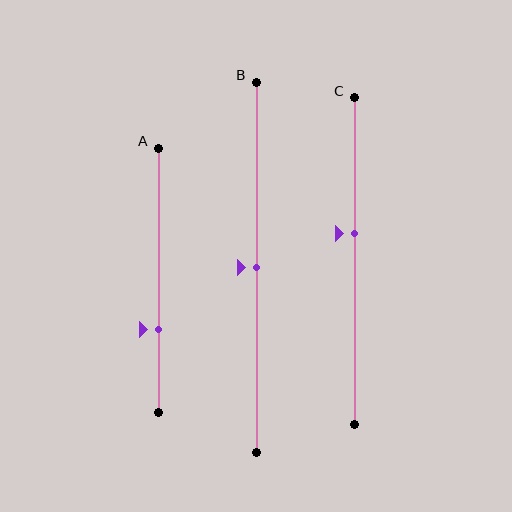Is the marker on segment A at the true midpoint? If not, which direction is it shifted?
No, the marker on segment A is shifted downward by about 19% of the segment length.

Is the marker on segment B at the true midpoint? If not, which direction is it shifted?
Yes, the marker on segment B is at the true midpoint.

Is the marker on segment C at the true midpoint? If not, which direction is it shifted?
No, the marker on segment C is shifted upward by about 8% of the segment length.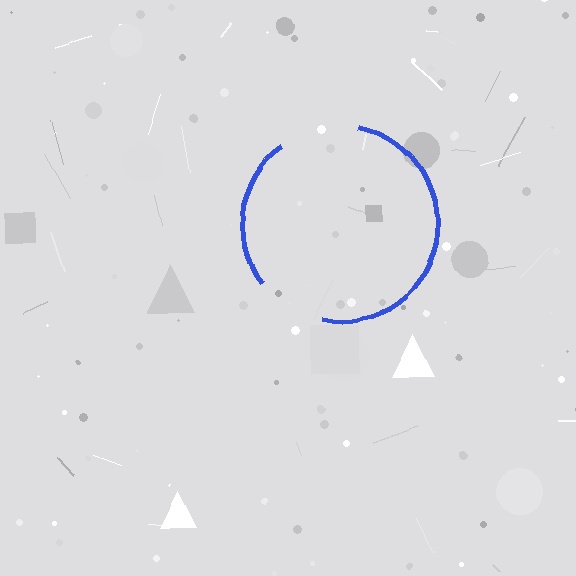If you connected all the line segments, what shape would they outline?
They would outline a circle.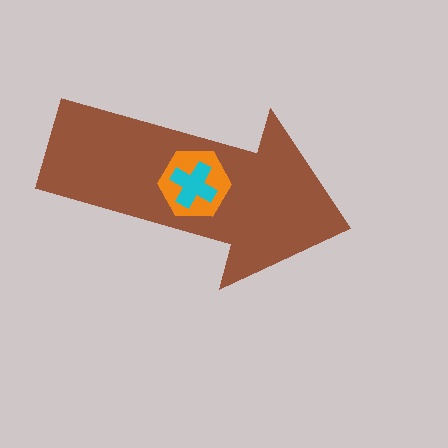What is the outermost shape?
The brown arrow.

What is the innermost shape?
The cyan cross.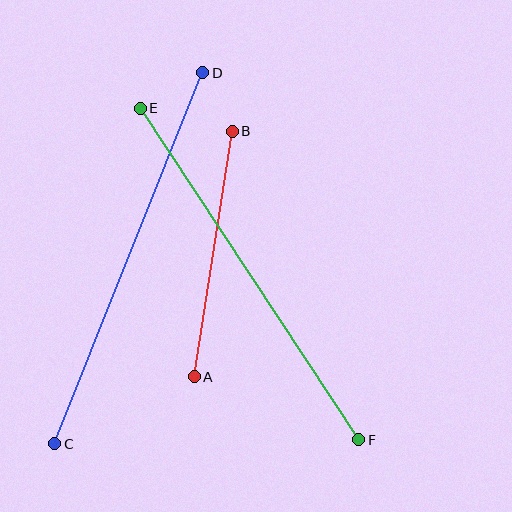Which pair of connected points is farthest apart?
Points C and D are farthest apart.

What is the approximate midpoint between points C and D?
The midpoint is at approximately (129, 258) pixels.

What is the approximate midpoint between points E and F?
The midpoint is at approximately (250, 274) pixels.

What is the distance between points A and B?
The distance is approximately 248 pixels.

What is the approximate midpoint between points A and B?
The midpoint is at approximately (213, 254) pixels.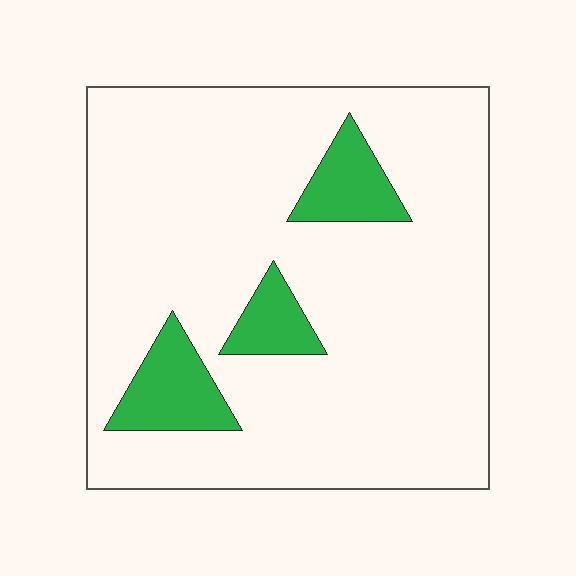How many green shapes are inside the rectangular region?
3.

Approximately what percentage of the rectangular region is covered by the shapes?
Approximately 15%.